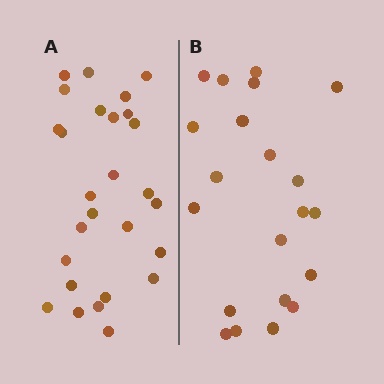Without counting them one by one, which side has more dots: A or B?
Region A (the left region) has more dots.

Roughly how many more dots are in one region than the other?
Region A has about 6 more dots than region B.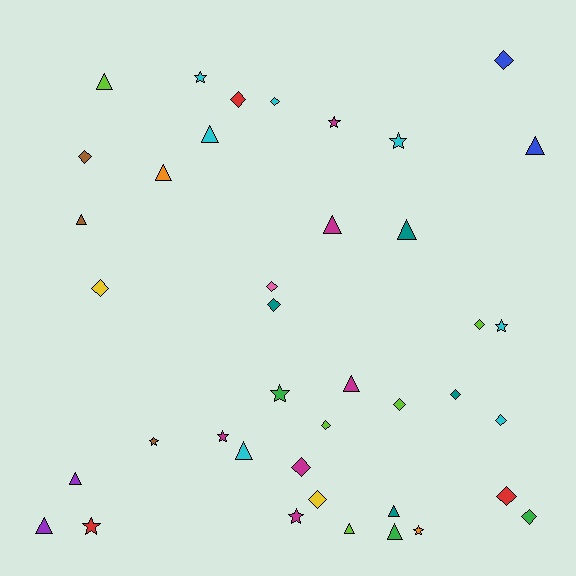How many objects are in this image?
There are 40 objects.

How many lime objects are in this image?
There are 5 lime objects.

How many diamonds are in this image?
There are 16 diamonds.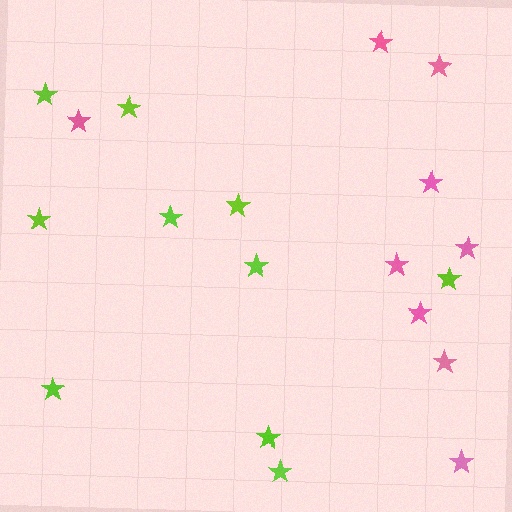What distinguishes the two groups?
There are 2 groups: one group of lime stars (10) and one group of pink stars (9).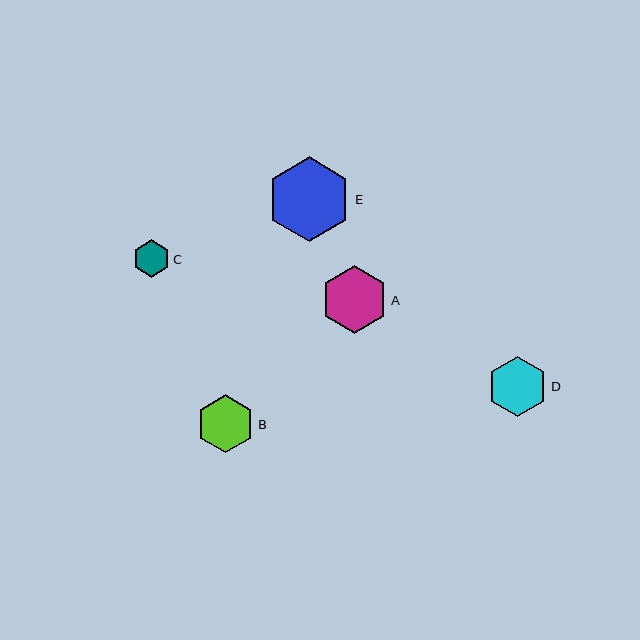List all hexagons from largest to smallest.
From largest to smallest: E, A, D, B, C.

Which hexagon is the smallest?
Hexagon C is the smallest with a size of approximately 37 pixels.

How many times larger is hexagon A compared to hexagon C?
Hexagon A is approximately 1.8 times the size of hexagon C.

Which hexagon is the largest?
Hexagon E is the largest with a size of approximately 84 pixels.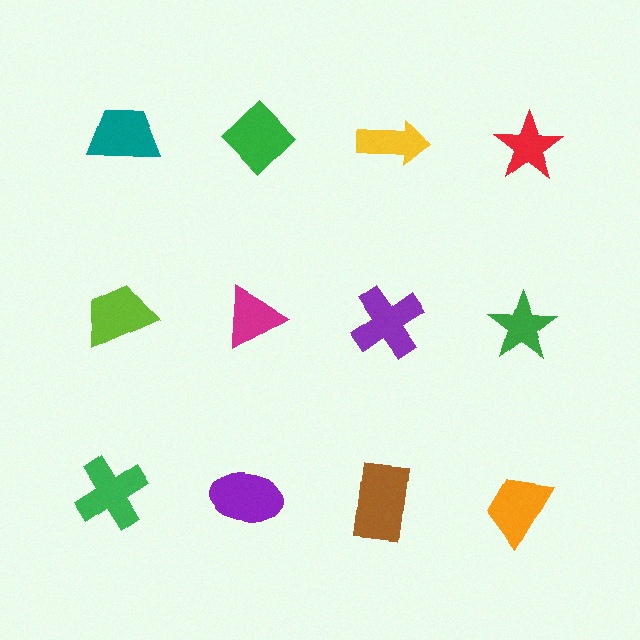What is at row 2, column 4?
A green star.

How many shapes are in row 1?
4 shapes.